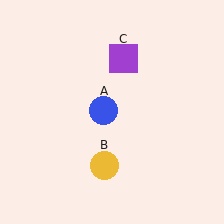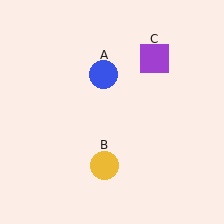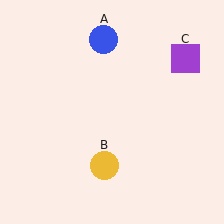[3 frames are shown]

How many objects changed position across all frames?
2 objects changed position: blue circle (object A), purple square (object C).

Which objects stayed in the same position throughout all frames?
Yellow circle (object B) remained stationary.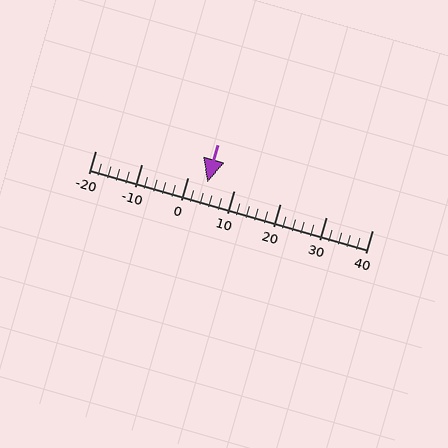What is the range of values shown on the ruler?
The ruler shows values from -20 to 40.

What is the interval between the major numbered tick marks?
The major tick marks are spaced 10 units apart.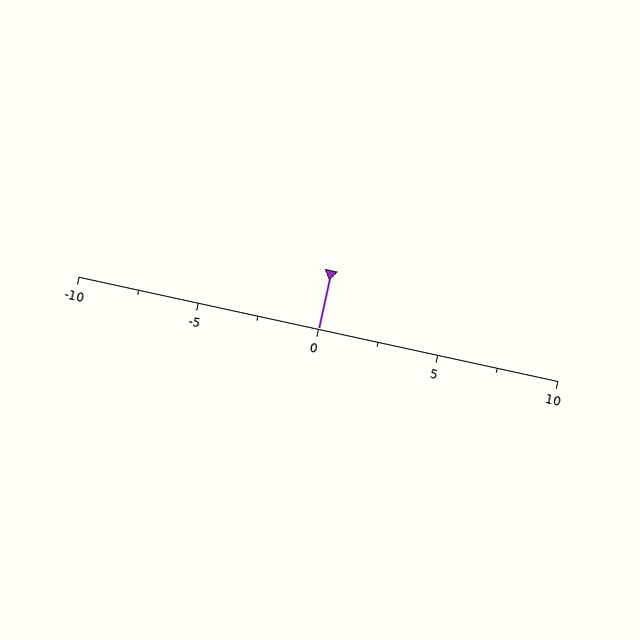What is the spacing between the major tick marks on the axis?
The major ticks are spaced 5 apart.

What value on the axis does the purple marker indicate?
The marker indicates approximately 0.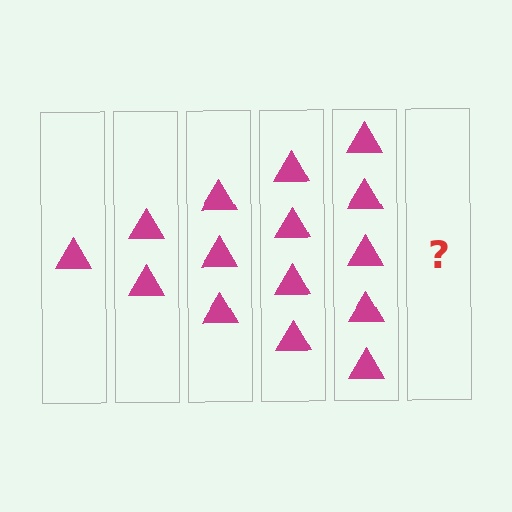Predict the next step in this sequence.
The next step is 6 triangles.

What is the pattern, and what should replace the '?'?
The pattern is that each step adds one more triangle. The '?' should be 6 triangles.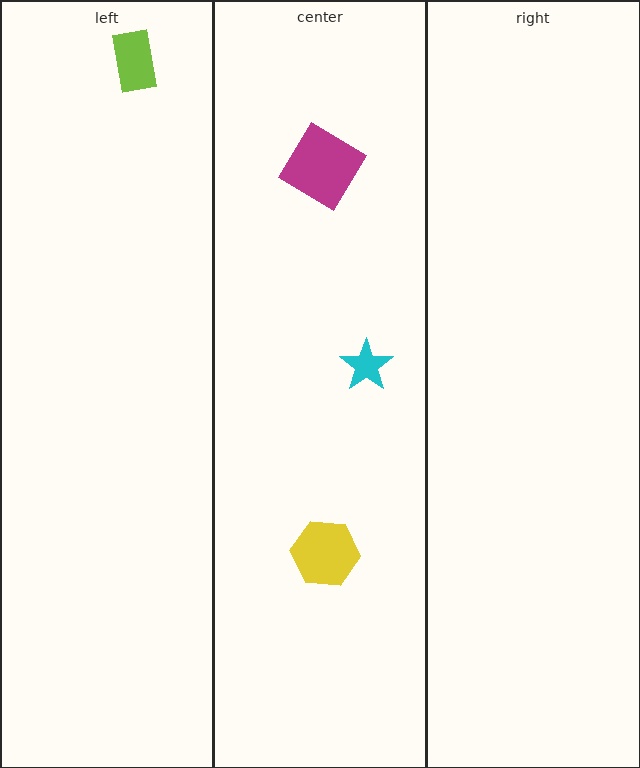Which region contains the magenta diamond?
The center region.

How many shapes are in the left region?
1.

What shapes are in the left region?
The lime rectangle.